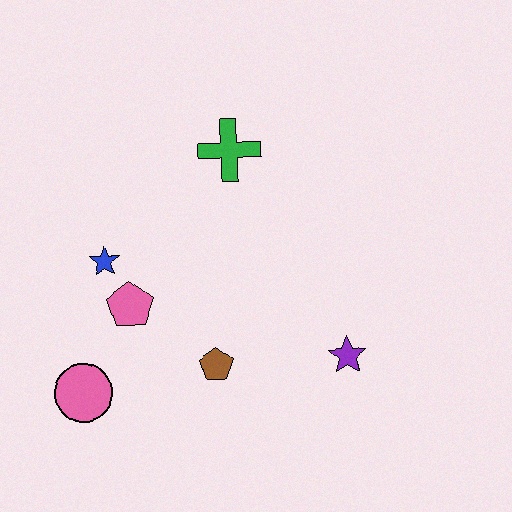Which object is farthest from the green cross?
The pink circle is farthest from the green cross.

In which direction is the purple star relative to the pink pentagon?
The purple star is to the right of the pink pentagon.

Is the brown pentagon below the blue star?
Yes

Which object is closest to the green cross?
The blue star is closest to the green cross.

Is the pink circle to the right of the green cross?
No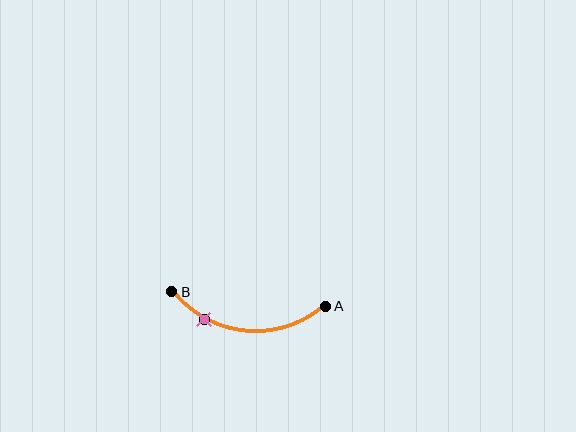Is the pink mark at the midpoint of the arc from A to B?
No. The pink mark lies on the arc but is closer to endpoint B. The arc midpoint would be at the point on the curve equidistant along the arc from both A and B.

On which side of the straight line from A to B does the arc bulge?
The arc bulges below the straight line connecting A and B.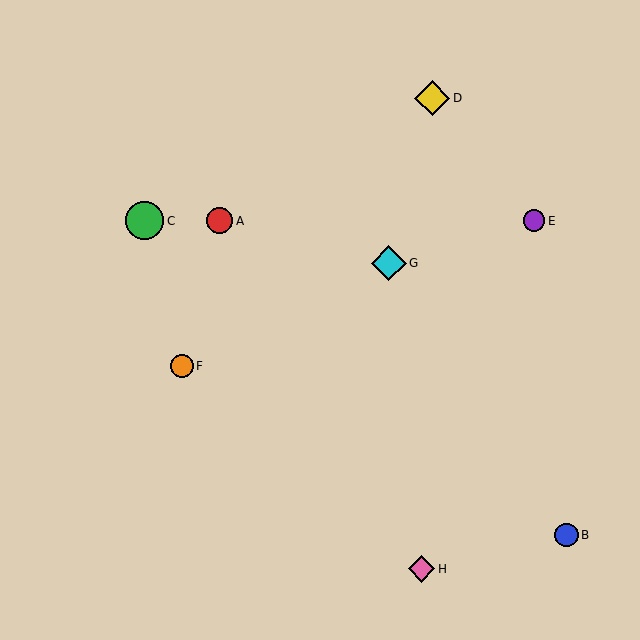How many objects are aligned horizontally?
3 objects (A, C, E) are aligned horizontally.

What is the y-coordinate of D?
Object D is at y≈98.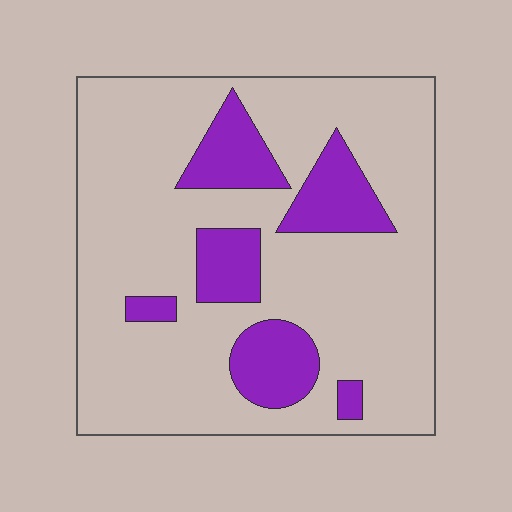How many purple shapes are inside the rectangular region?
6.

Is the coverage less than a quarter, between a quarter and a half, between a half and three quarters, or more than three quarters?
Less than a quarter.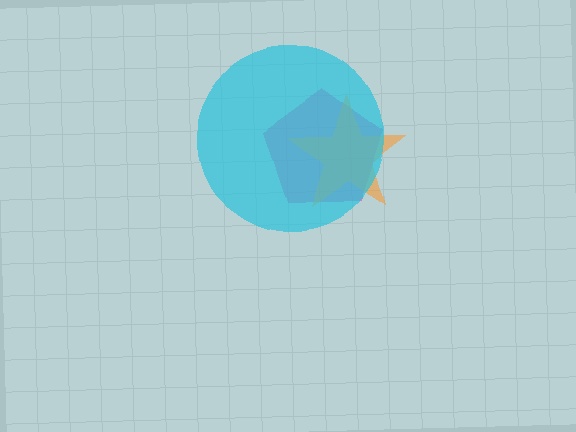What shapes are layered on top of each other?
The layered shapes are: a magenta pentagon, an orange star, a cyan circle.